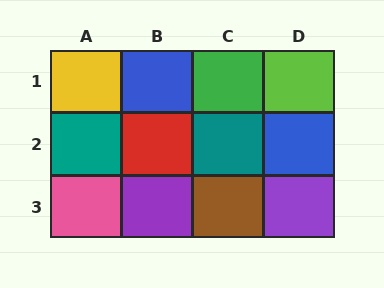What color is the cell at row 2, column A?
Teal.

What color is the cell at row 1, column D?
Lime.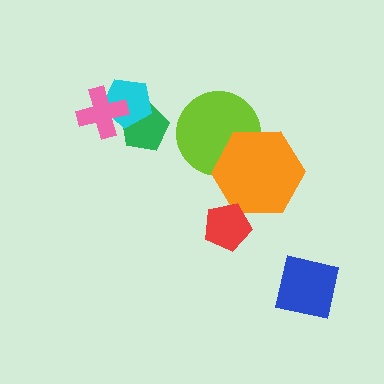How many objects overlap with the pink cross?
2 objects overlap with the pink cross.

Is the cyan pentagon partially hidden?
Yes, it is partially covered by another shape.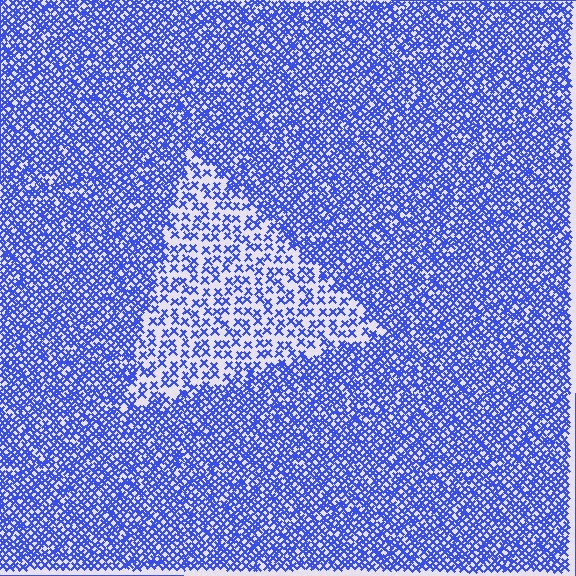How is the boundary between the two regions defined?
The boundary is defined by a change in element density (approximately 2.2x ratio). All elements are the same color, size, and shape.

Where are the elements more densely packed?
The elements are more densely packed outside the triangle boundary.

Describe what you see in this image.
The image contains small blue elements arranged at two different densities. A triangle-shaped region is visible where the elements are less densely packed than the surrounding area.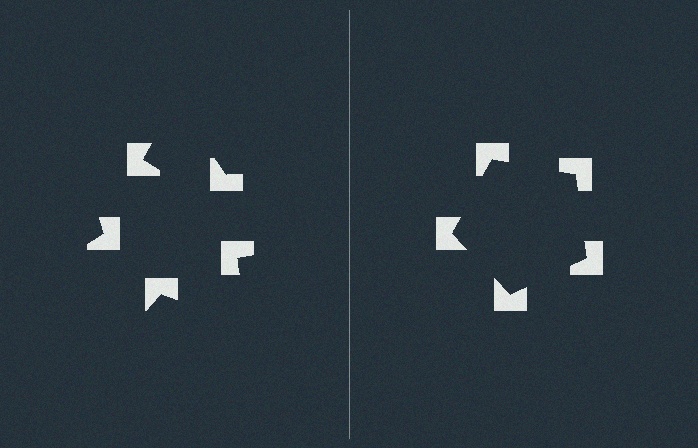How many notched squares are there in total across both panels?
10 — 5 on each side.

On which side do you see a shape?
An illusory pentagon appears on the right side. On the left side the wedge cuts are rotated, so no coherent shape forms.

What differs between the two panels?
The notched squares are positioned identically on both sides; only the wedge orientations differ. On the right they align to a pentagon; on the left they are misaligned.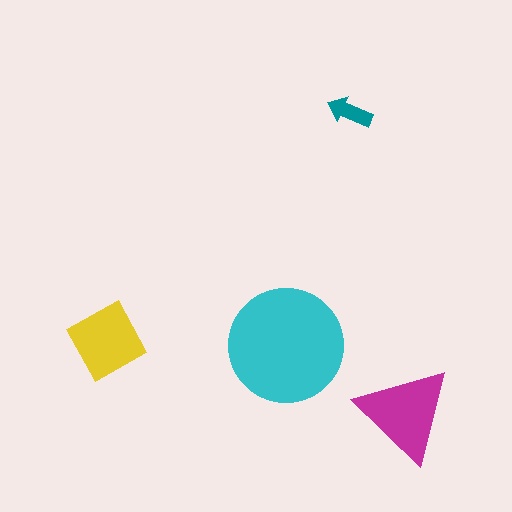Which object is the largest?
The cyan circle.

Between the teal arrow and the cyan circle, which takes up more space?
The cyan circle.